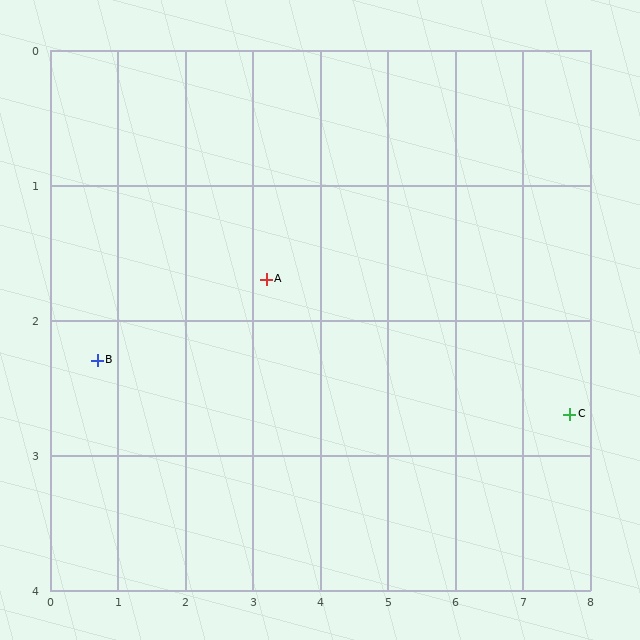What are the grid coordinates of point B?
Point B is at approximately (0.7, 2.3).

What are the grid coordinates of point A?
Point A is at approximately (3.2, 1.7).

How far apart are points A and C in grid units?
Points A and C are about 4.6 grid units apart.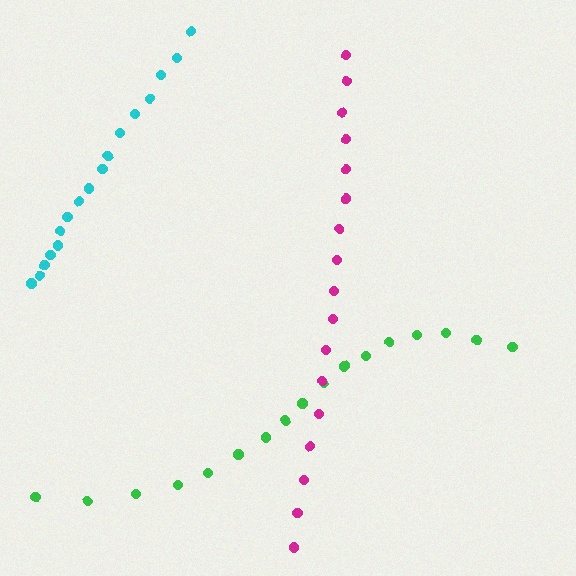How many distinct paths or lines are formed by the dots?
There are 3 distinct paths.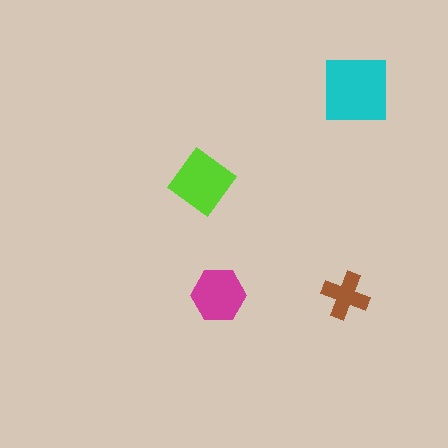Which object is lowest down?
The brown cross is bottommost.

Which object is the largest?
The cyan square.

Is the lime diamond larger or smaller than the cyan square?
Smaller.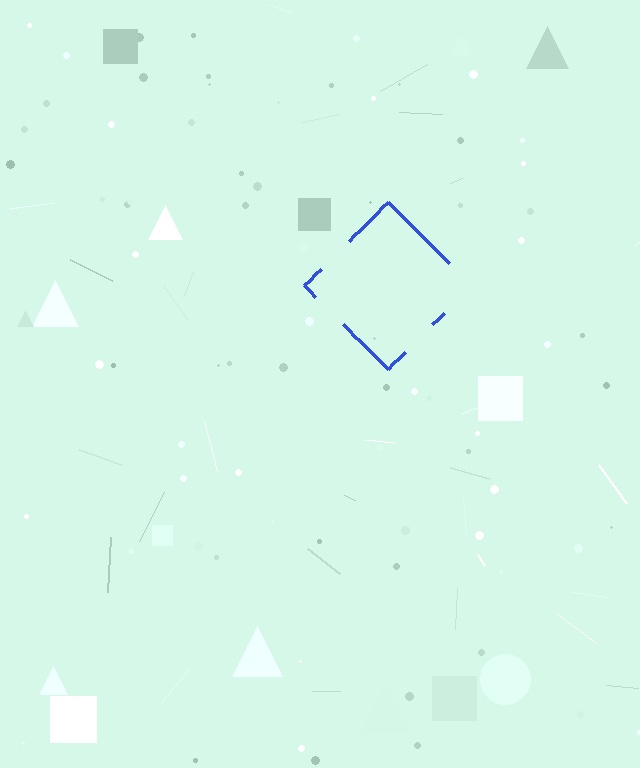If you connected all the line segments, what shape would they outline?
They would outline a diamond.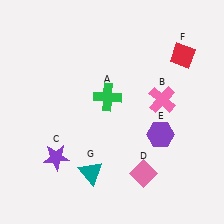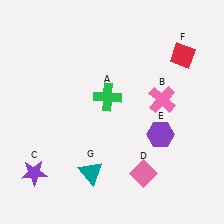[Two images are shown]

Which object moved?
The purple star (C) moved left.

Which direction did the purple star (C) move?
The purple star (C) moved left.